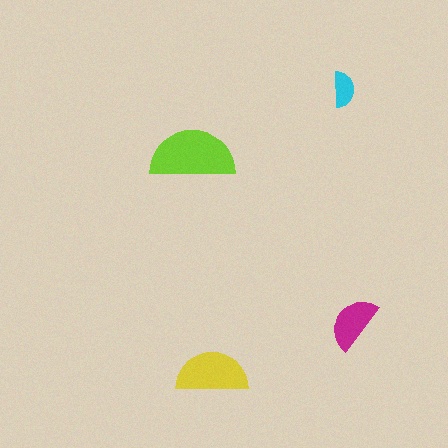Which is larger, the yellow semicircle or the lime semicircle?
The lime one.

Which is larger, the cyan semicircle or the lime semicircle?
The lime one.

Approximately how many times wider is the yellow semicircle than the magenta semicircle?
About 1.5 times wider.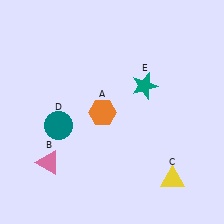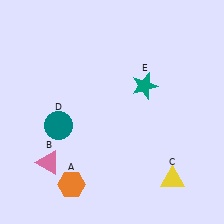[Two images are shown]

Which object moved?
The orange hexagon (A) moved down.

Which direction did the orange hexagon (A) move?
The orange hexagon (A) moved down.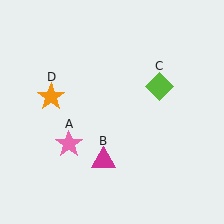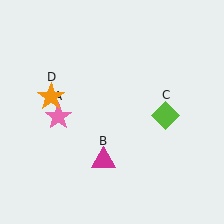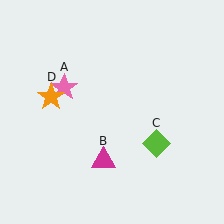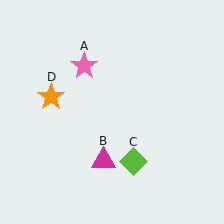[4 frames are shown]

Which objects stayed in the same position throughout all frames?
Magenta triangle (object B) and orange star (object D) remained stationary.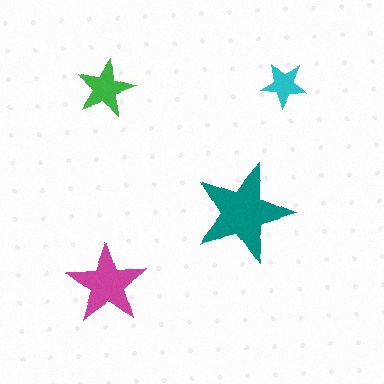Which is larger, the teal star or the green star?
The teal one.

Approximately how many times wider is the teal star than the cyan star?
About 2 times wider.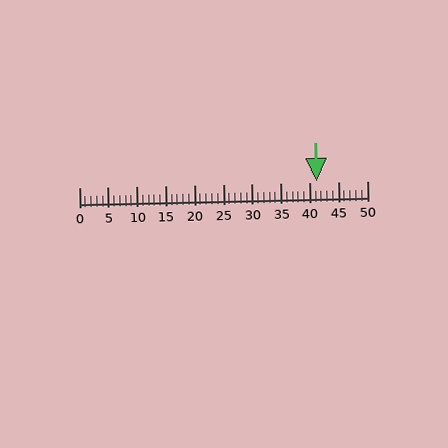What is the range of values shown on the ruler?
The ruler shows values from 0 to 50.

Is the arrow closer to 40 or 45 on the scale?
The arrow is closer to 40.